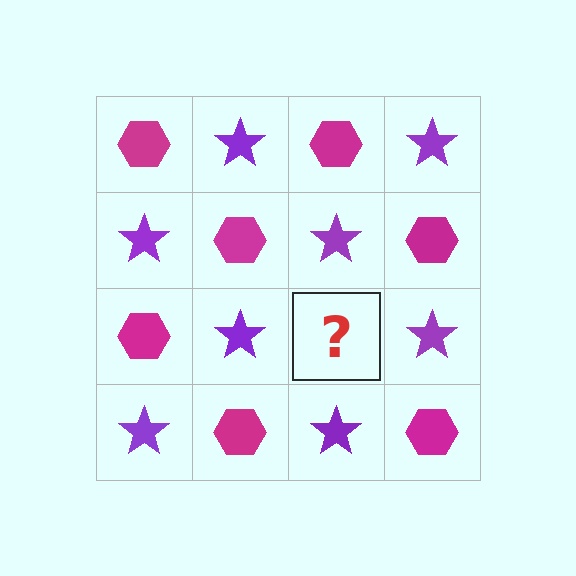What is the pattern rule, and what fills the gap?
The rule is that it alternates magenta hexagon and purple star in a checkerboard pattern. The gap should be filled with a magenta hexagon.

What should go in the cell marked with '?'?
The missing cell should contain a magenta hexagon.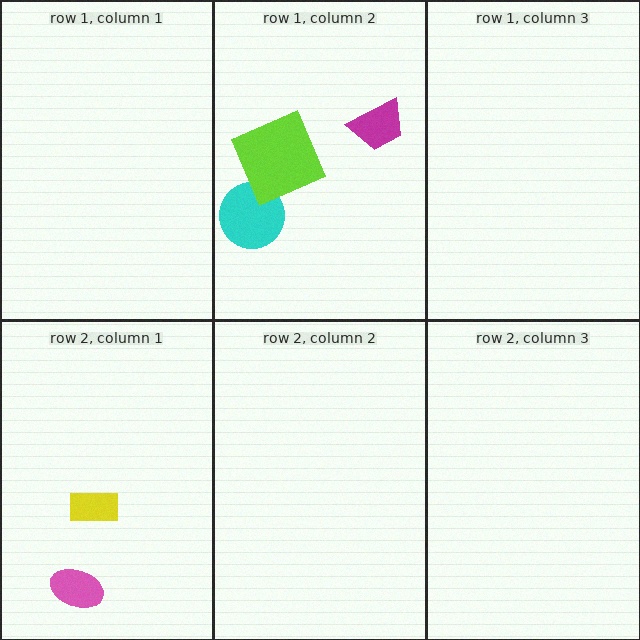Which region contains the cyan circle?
The row 1, column 2 region.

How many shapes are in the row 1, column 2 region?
3.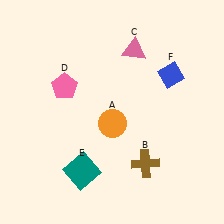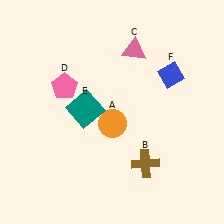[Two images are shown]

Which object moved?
The teal square (E) moved up.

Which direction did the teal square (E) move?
The teal square (E) moved up.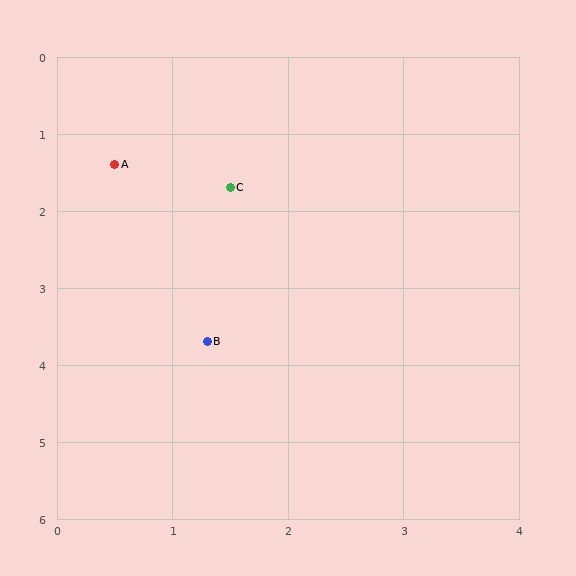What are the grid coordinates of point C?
Point C is at approximately (1.5, 1.7).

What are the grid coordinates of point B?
Point B is at approximately (1.3, 3.7).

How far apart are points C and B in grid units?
Points C and B are about 2.0 grid units apart.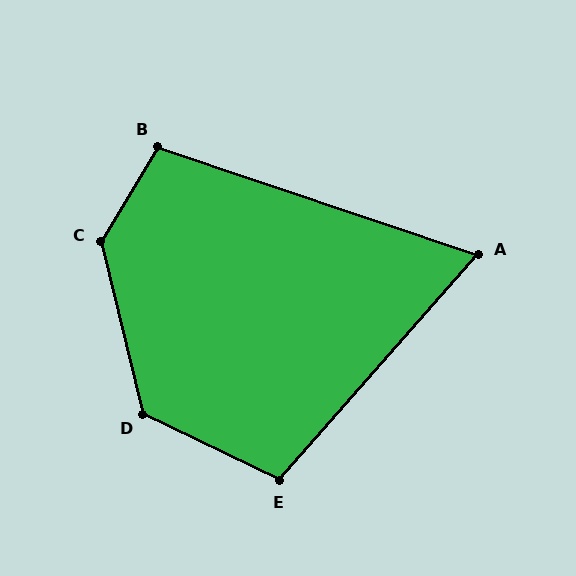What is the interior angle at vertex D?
Approximately 129 degrees (obtuse).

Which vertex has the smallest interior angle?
A, at approximately 67 degrees.